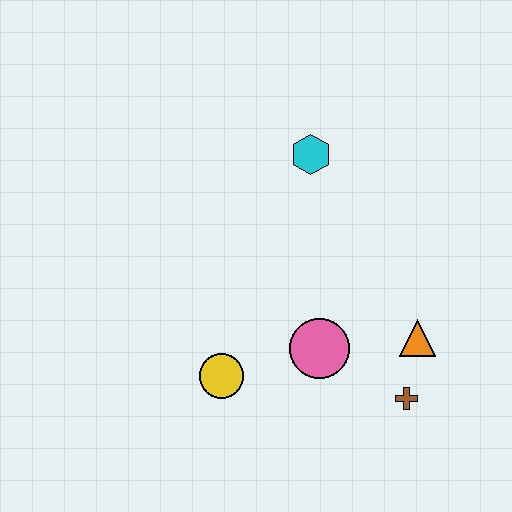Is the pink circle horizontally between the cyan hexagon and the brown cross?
Yes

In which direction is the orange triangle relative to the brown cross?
The orange triangle is above the brown cross.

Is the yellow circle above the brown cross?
Yes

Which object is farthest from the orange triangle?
The cyan hexagon is farthest from the orange triangle.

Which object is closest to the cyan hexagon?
The pink circle is closest to the cyan hexagon.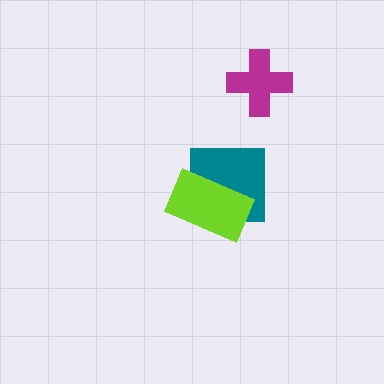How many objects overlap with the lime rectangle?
1 object overlaps with the lime rectangle.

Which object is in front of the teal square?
The lime rectangle is in front of the teal square.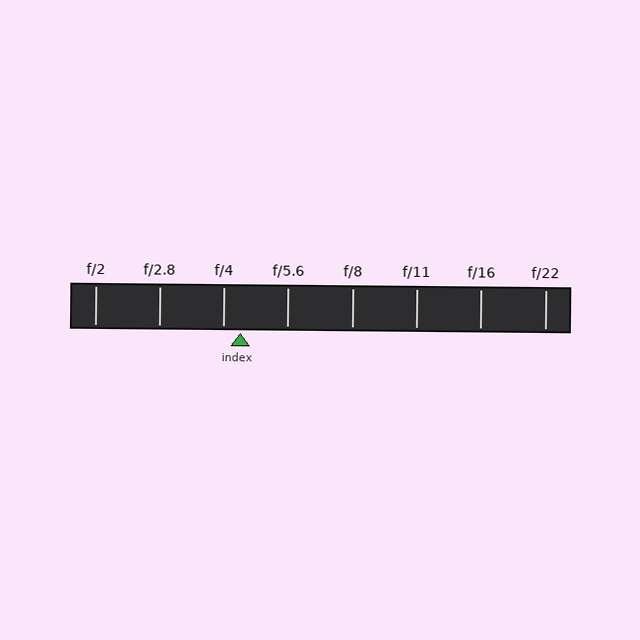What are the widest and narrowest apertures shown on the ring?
The widest aperture shown is f/2 and the narrowest is f/22.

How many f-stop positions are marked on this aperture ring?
There are 8 f-stop positions marked.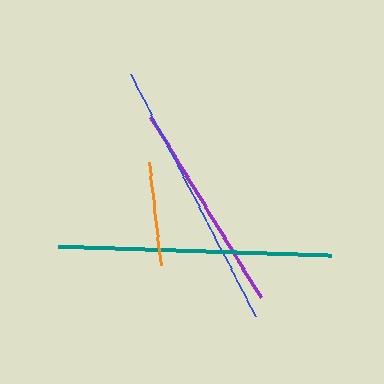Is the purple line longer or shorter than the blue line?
The blue line is longer than the purple line.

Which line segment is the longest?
The teal line is the longest at approximately 273 pixels.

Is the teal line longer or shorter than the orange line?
The teal line is longer than the orange line.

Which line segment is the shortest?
The orange line is the shortest at approximately 104 pixels.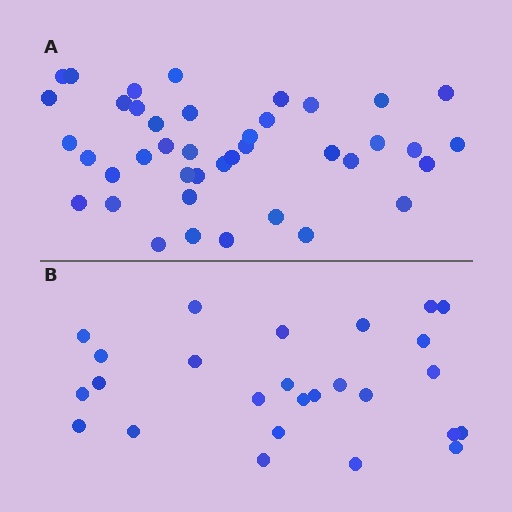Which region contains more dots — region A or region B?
Region A (the top region) has more dots.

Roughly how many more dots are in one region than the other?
Region A has approximately 15 more dots than region B.